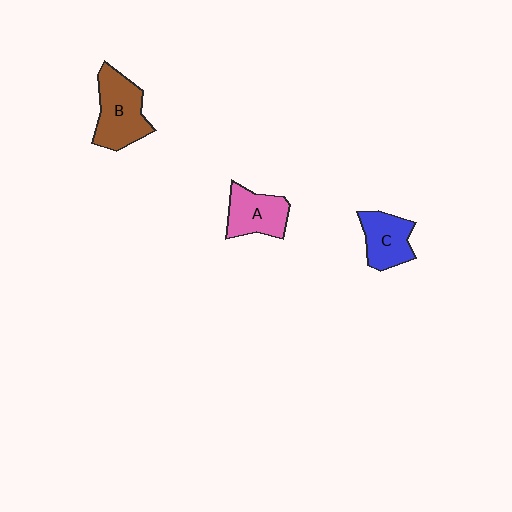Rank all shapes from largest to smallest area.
From largest to smallest: B (brown), A (pink), C (blue).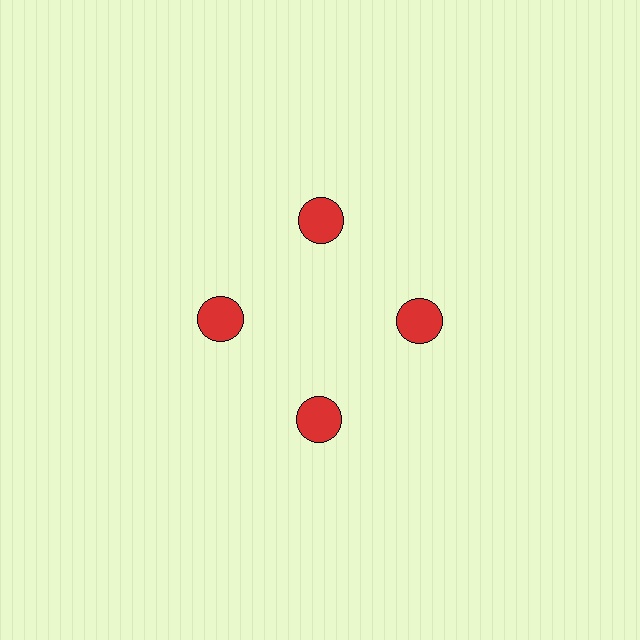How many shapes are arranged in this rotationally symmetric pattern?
There are 4 shapes, arranged in 4 groups of 1.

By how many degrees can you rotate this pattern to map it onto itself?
The pattern maps onto itself every 90 degrees of rotation.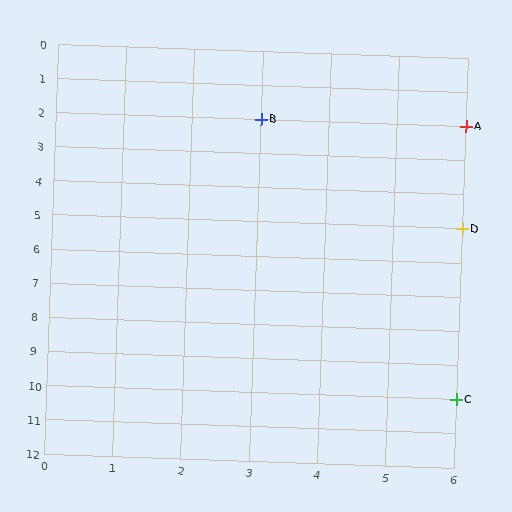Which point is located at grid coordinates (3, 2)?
Point B is at (3, 2).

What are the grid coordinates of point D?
Point D is at grid coordinates (6, 5).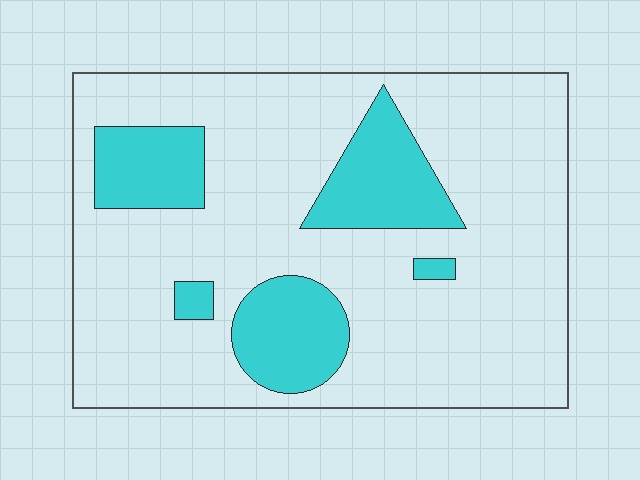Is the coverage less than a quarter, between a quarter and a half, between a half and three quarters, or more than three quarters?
Less than a quarter.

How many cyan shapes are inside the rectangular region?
5.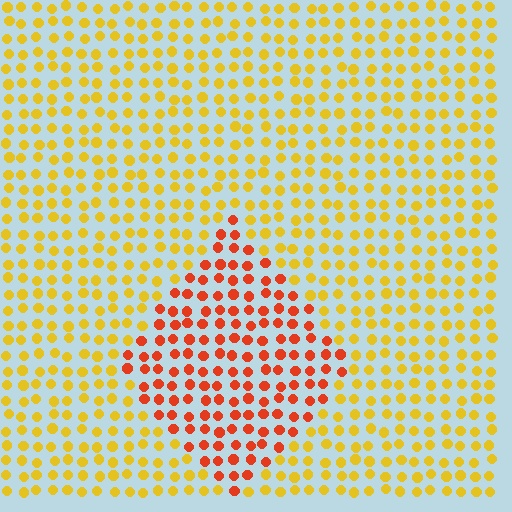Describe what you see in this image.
The image is filled with small yellow elements in a uniform arrangement. A diamond-shaped region is visible where the elements are tinted to a slightly different hue, forming a subtle color boundary.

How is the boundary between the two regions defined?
The boundary is defined purely by a slight shift in hue (about 41 degrees). Spacing, size, and orientation are identical on both sides.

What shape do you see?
I see a diamond.